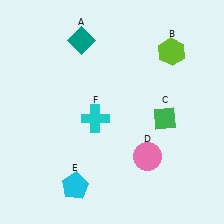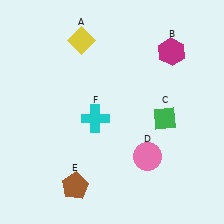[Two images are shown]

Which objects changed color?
A changed from teal to yellow. B changed from lime to magenta. E changed from cyan to brown.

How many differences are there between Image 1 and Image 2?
There are 3 differences between the two images.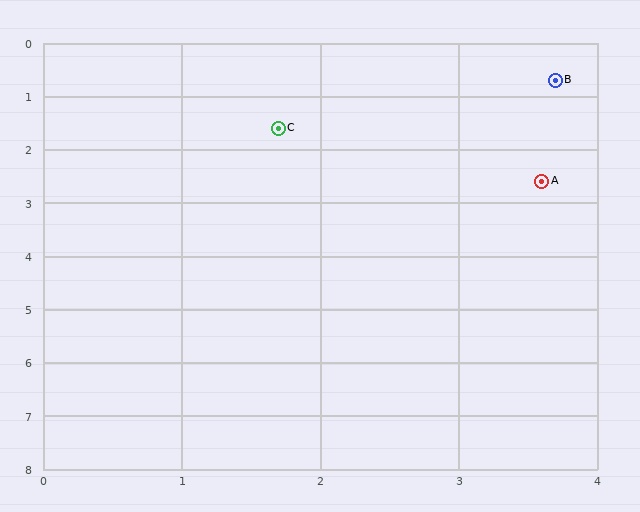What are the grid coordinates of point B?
Point B is at approximately (3.7, 0.7).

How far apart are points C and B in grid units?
Points C and B are about 2.2 grid units apart.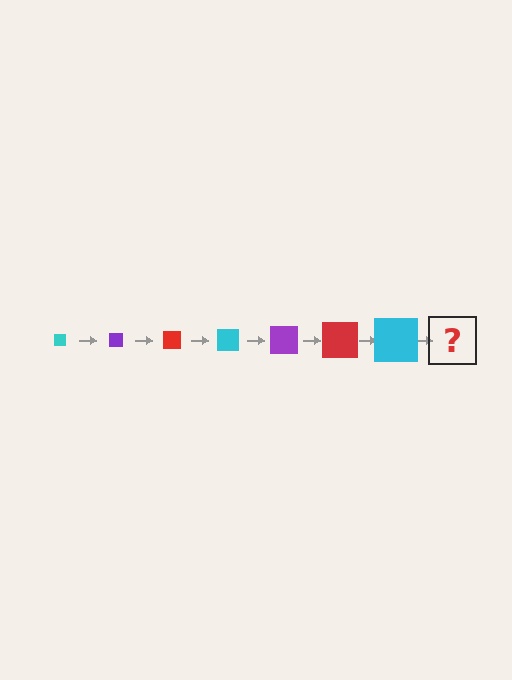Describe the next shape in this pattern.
It should be a purple square, larger than the previous one.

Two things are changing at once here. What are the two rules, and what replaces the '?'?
The two rules are that the square grows larger each step and the color cycles through cyan, purple, and red. The '?' should be a purple square, larger than the previous one.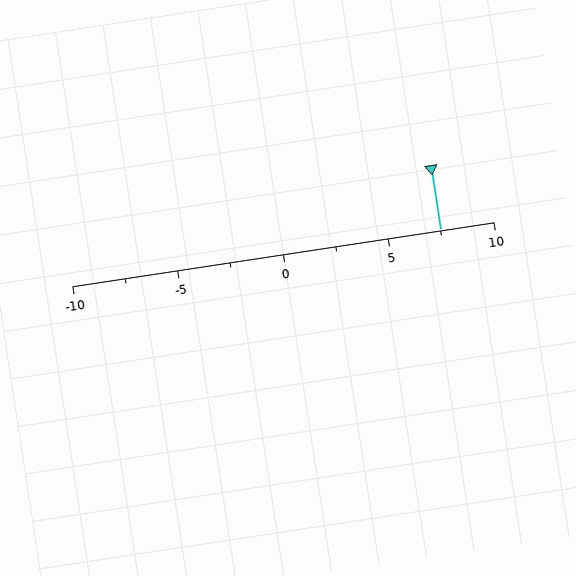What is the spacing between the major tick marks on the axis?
The major ticks are spaced 5 apart.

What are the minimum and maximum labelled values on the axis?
The axis runs from -10 to 10.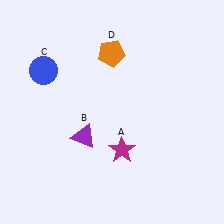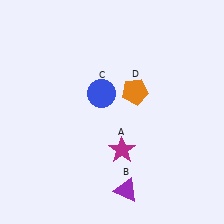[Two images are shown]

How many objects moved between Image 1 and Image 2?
3 objects moved between the two images.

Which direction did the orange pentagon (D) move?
The orange pentagon (D) moved down.